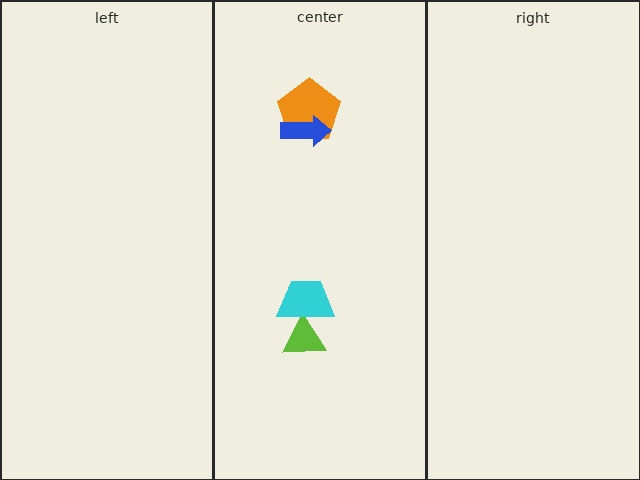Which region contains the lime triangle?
The center region.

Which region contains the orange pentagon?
The center region.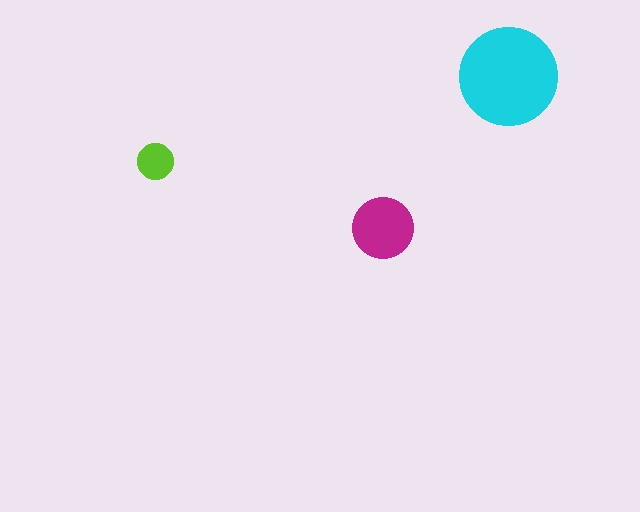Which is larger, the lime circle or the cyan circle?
The cyan one.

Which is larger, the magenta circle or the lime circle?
The magenta one.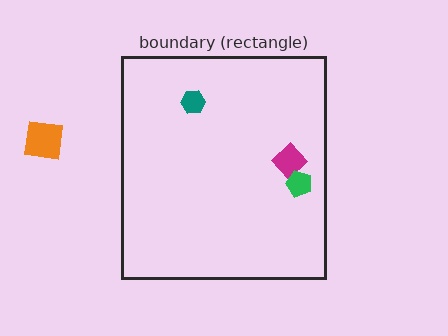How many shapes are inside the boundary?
3 inside, 1 outside.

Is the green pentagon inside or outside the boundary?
Inside.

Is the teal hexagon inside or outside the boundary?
Inside.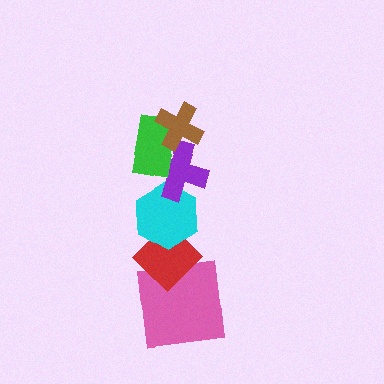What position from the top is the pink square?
The pink square is 6th from the top.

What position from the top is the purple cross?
The purple cross is 3rd from the top.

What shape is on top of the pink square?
The red diamond is on top of the pink square.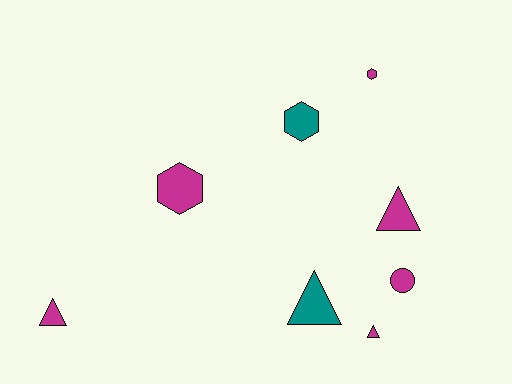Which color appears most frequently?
Magenta, with 6 objects.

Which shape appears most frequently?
Triangle, with 4 objects.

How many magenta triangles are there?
There are 3 magenta triangles.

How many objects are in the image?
There are 8 objects.